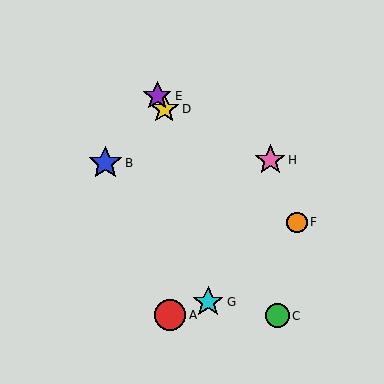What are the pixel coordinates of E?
Object E is at (157, 96).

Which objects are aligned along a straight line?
Objects C, D, E are aligned along a straight line.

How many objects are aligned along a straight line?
3 objects (C, D, E) are aligned along a straight line.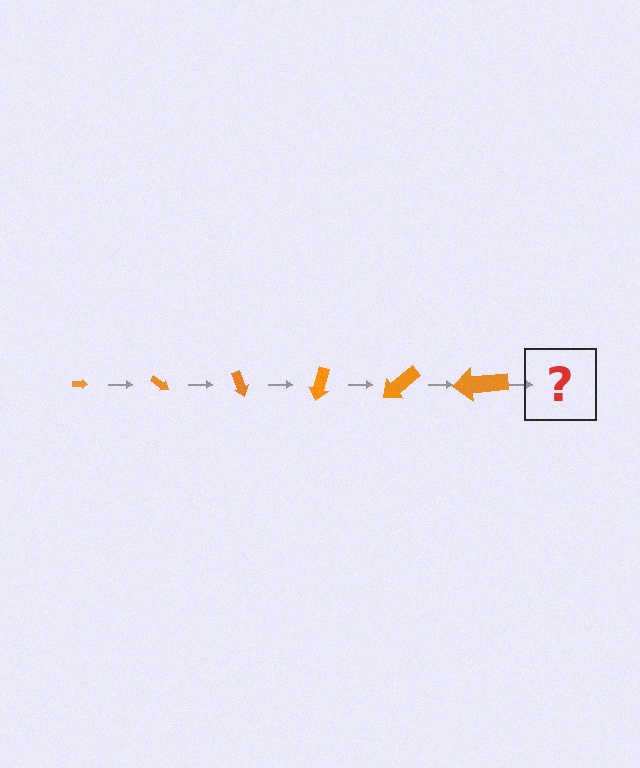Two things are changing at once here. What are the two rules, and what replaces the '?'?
The two rules are that the arrow grows larger each step and it rotates 35 degrees each step. The '?' should be an arrow, larger than the previous one and rotated 210 degrees from the start.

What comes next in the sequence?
The next element should be an arrow, larger than the previous one and rotated 210 degrees from the start.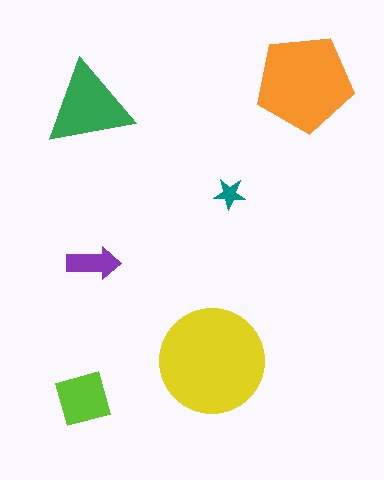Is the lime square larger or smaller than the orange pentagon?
Smaller.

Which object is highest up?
The orange pentagon is topmost.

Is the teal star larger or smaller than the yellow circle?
Smaller.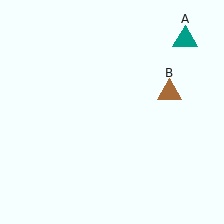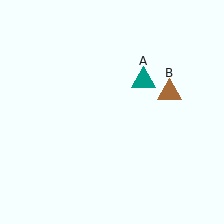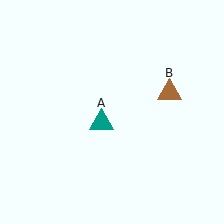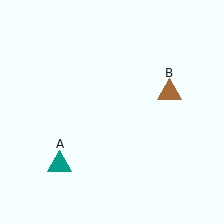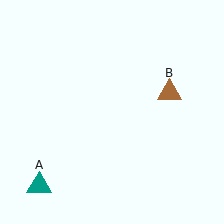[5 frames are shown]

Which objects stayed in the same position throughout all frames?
Brown triangle (object B) remained stationary.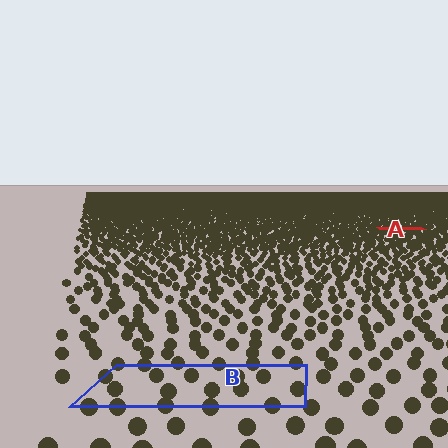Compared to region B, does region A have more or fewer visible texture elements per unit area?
Region A has more texture elements per unit area — they are packed more densely because it is farther away.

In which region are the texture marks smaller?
The texture marks are smaller in region A, because it is farther away.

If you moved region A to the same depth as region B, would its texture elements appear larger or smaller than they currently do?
They would appear larger. At a closer depth, the same texture elements are projected at a bigger on-screen size.